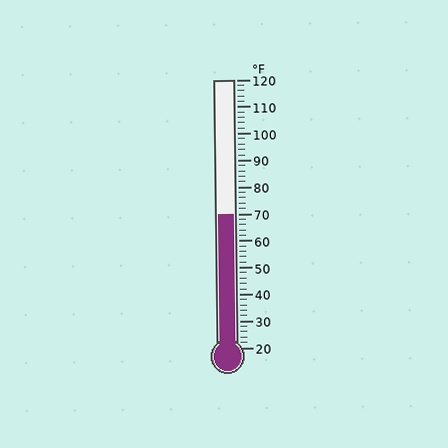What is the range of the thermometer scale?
The thermometer scale ranges from 20°F to 120°F.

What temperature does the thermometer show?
The thermometer shows approximately 70°F.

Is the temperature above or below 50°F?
The temperature is above 50°F.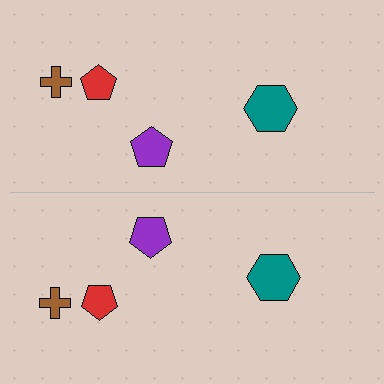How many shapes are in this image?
There are 8 shapes in this image.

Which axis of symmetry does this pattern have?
The pattern has a horizontal axis of symmetry running through the center of the image.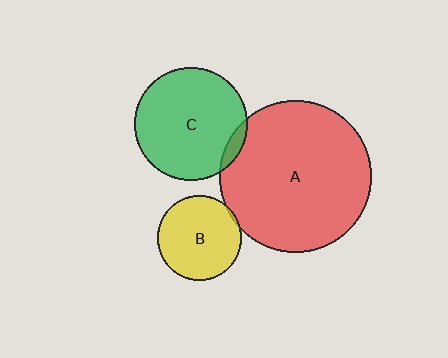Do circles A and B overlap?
Yes.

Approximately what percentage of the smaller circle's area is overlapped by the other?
Approximately 5%.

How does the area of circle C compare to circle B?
Approximately 1.8 times.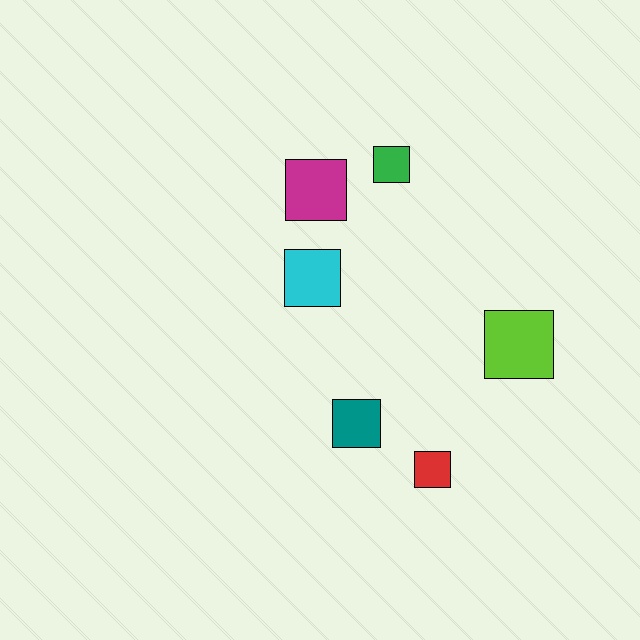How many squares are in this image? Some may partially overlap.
There are 6 squares.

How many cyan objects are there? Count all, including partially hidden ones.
There is 1 cyan object.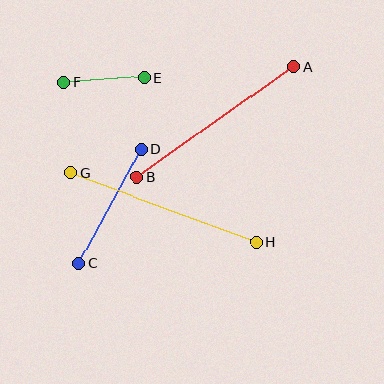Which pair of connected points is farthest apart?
Points G and H are farthest apart.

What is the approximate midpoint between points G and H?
The midpoint is at approximately (163, 207) pixels.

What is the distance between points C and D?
The distance is approximately 130 pixels.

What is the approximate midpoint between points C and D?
The midpoint is at approximately (110, 206) pixels.